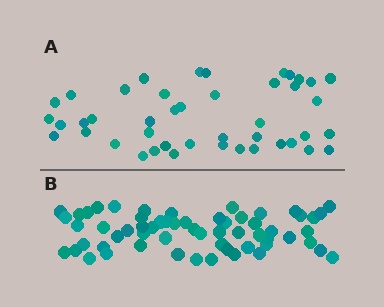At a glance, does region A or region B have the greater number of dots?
Region B (the bottom region) has more dots.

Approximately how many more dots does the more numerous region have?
Region B has approximately 15 more dots than region A.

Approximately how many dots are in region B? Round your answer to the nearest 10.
About 60 dots.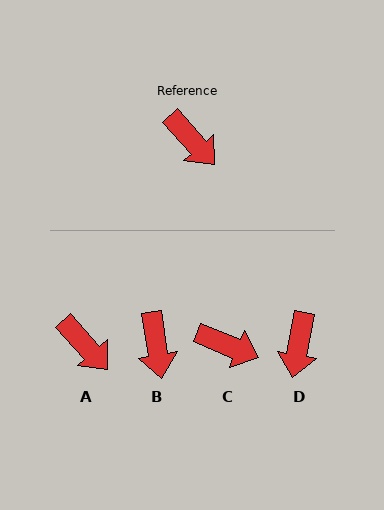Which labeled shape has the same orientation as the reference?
A.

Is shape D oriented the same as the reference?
No, it is off by about 52 degrees.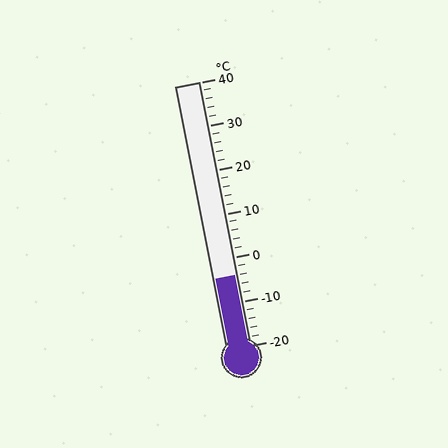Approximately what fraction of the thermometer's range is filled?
The thermometer is filled to approximately 25% of its range.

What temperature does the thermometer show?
The thermometer shows approximately -4°C.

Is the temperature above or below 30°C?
The temperature is below 30°C.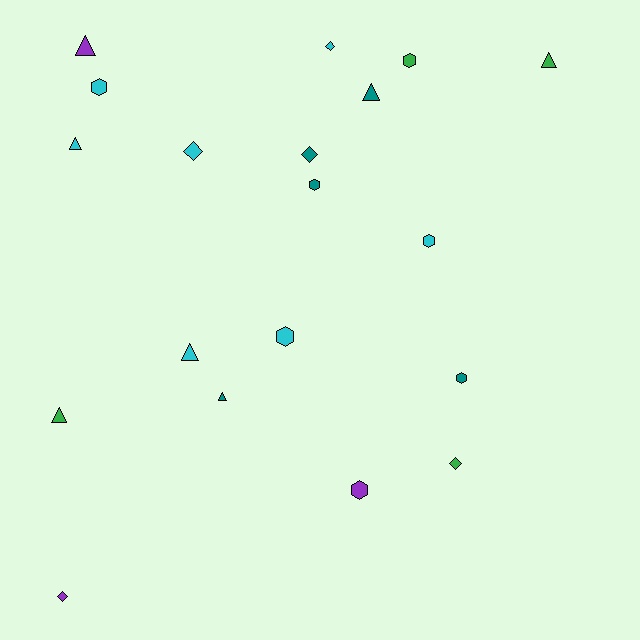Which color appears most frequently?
Cyan, with 7 objects.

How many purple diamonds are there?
There is 1 purple diamond.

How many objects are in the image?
There are 19 objects.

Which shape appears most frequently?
Hexagon, with 7 objects.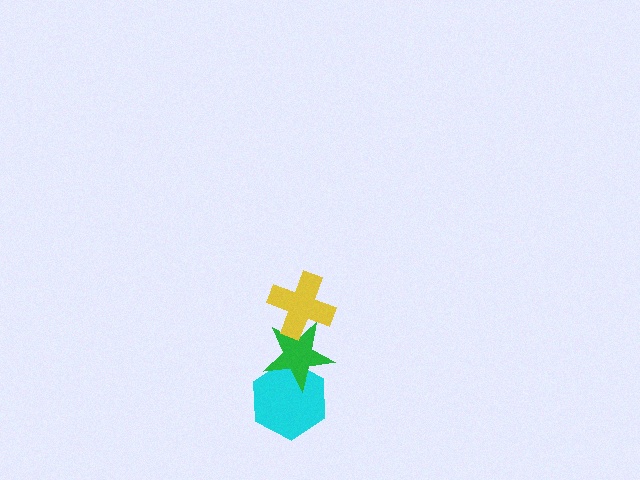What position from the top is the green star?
The green star is 2nd from the top.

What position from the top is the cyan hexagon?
The cyan hexagon is 3rd from the top.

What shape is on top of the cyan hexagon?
The green star is on top of the cyan hexagon.